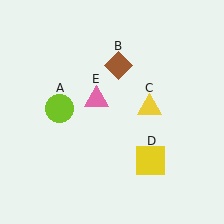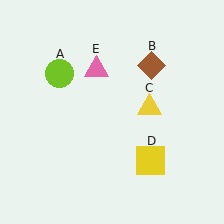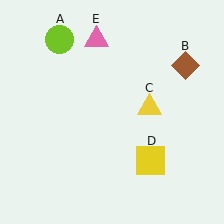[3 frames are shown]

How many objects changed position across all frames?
3 objects changed position: lime circle (object A), brown diamond (object B), pink triangle (object E).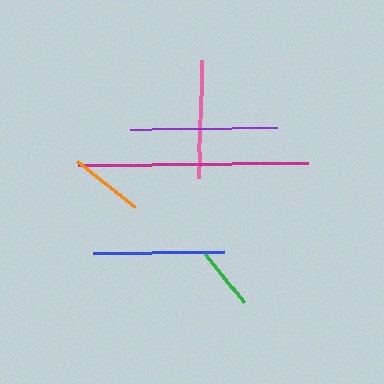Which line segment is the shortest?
The green line is the shortest at approximately 63 pixels.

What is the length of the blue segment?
The blue segment is approximately 130 pixels long.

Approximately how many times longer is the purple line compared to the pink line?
The purple line is approximately 1.2 times the length of the pink line.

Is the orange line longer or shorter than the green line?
The orange line is longer than the green line.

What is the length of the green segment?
The green segment is approximately 63 pixels long.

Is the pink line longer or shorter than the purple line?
The purple line is longer than the pink line.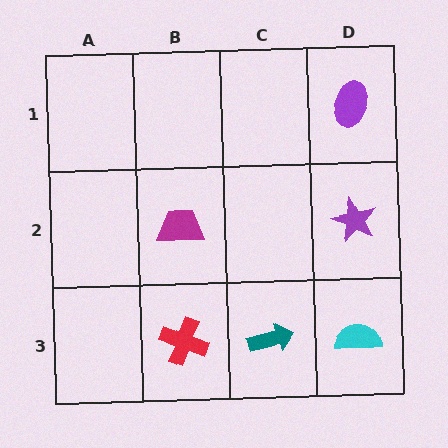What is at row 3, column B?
A red cross.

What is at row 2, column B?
A magenta trapezoid.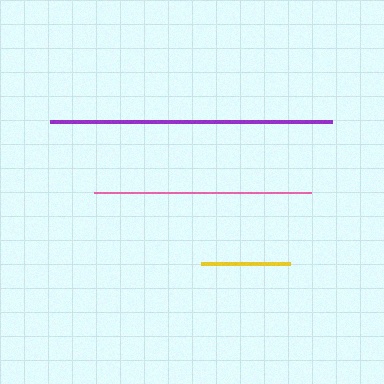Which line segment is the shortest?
The yellow line is the shortest at approximately 89 pixels.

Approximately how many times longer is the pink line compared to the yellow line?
The pink line is approximately 2.4 times the length of the yellow line.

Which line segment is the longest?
The purple line is the longest at approximately 282 pixels.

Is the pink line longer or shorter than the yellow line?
The pink line is longer than the yellow line.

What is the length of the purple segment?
The purple segment is approximately 282 pixels long.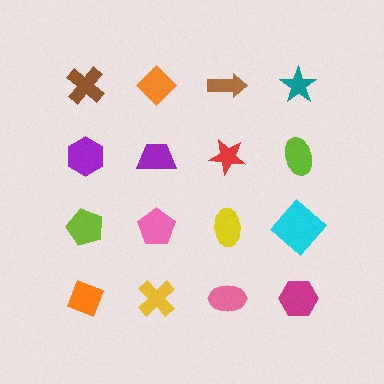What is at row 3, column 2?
A pink pentagon.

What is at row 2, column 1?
A purple hexagon.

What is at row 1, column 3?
A brown arrow.